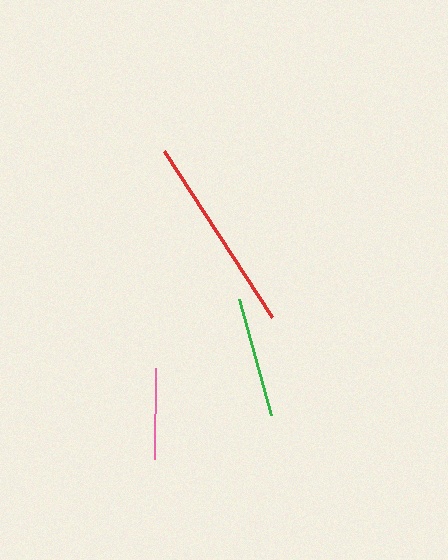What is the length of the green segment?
The green segment is approximately 120 pixels long.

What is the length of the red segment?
The red segment is approximately 199 pixels long.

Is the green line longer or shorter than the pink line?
The green line is longer than the pink line.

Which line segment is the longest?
The red line is the longest at approximately 199 pixels.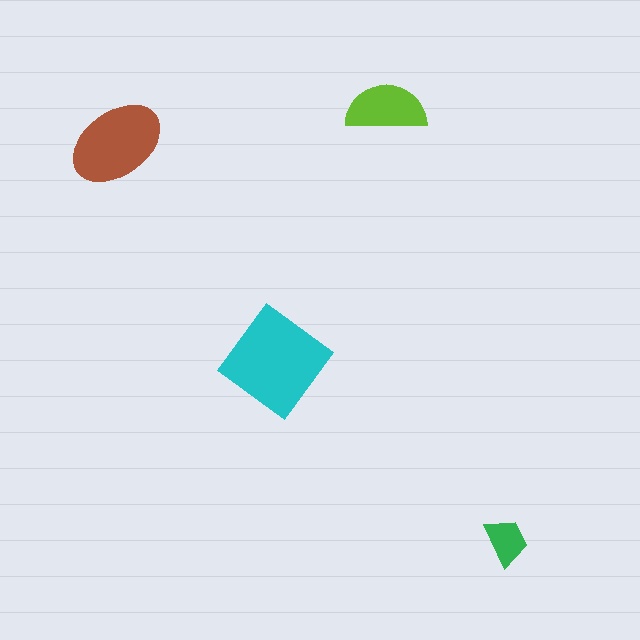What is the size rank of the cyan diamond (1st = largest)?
1st.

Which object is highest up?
The lime semicircle is topmost.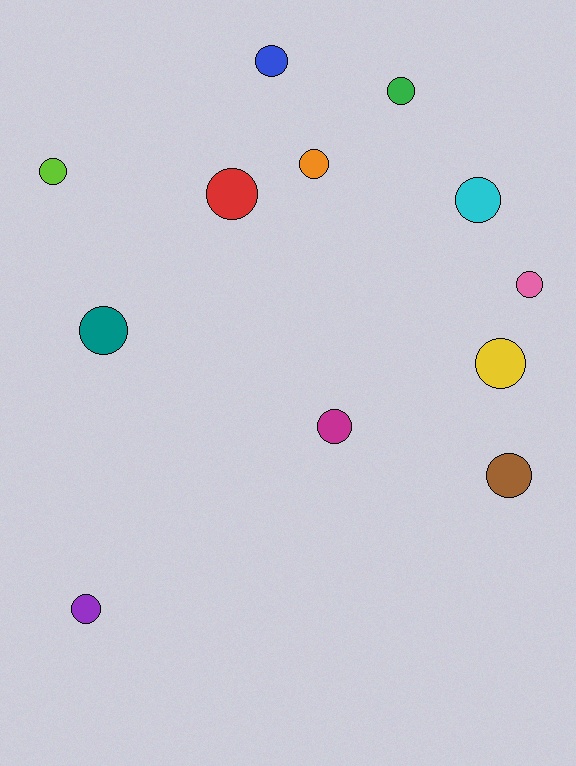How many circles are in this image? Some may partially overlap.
There are 12 circles.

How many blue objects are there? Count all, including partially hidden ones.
There is 1 blue object.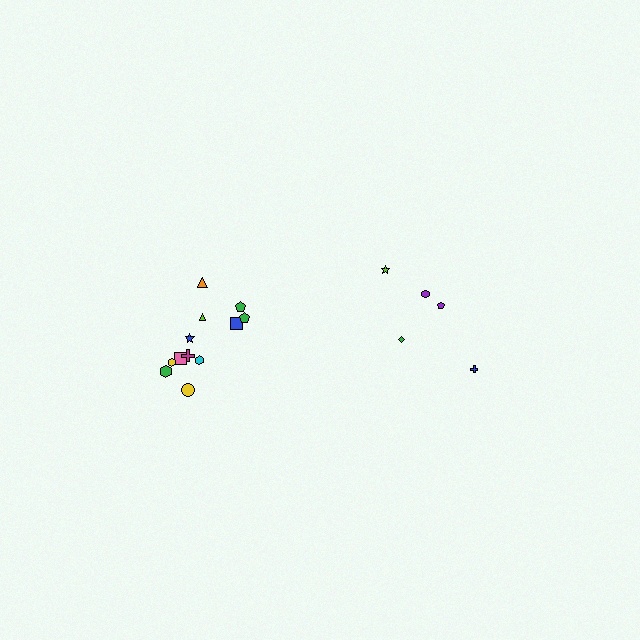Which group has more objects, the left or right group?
The left group.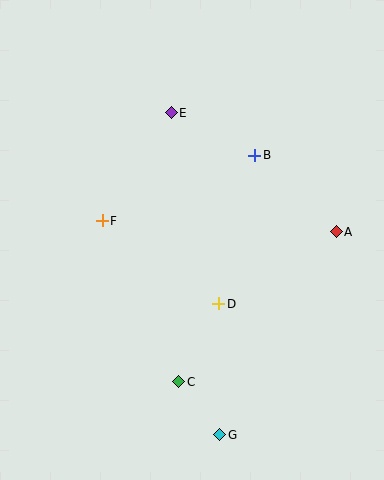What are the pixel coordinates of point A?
Point A is at (336, 232).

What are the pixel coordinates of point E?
Point E is at (171, 113).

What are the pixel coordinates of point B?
Point B is at (255, 156).